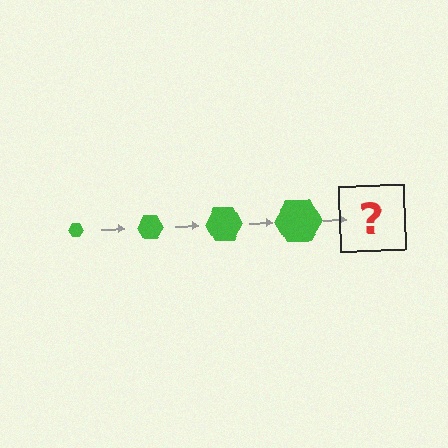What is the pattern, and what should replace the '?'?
The pattern is that the hexagon gets progressively larger each step. The '?' should be a green hexagon, larger than the previous one.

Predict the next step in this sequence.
The next step is a green hexagon, larger than the previous one.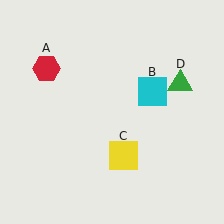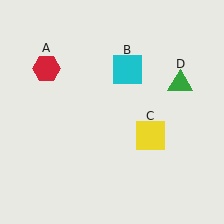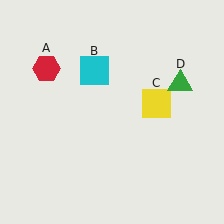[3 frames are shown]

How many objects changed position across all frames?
2 objects changed position: cyan square (object B), yellow square (object C).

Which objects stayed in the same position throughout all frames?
Red hexagon (object A) and green triangle (object D) remained stationary.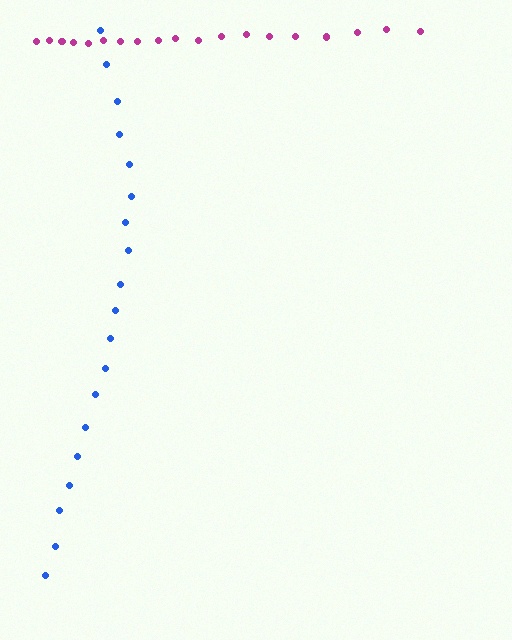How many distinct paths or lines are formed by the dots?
There are 2 distinct paths.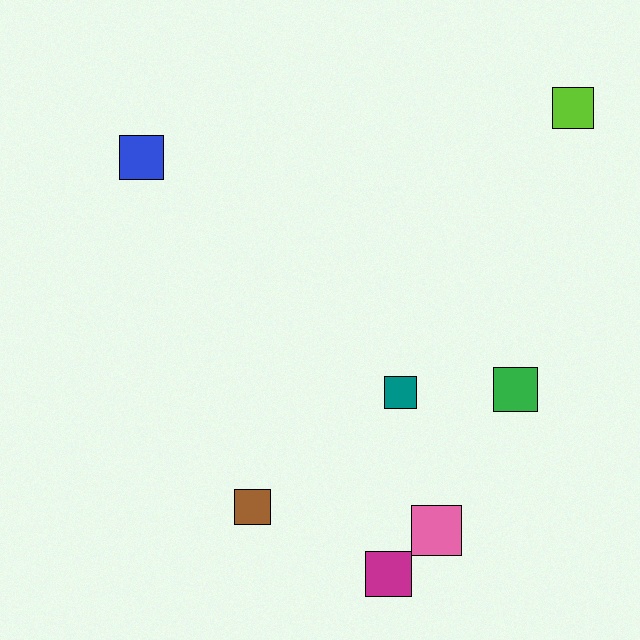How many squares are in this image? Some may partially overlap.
There are 7 squares.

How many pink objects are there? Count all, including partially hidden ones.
There is 1 pink object.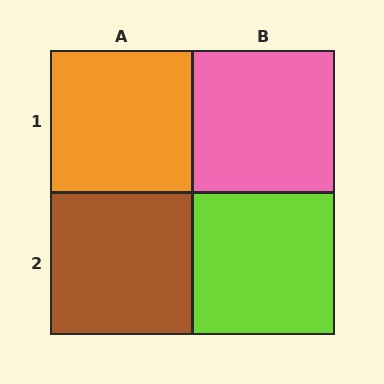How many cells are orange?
1 cell is orange.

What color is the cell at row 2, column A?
Brown.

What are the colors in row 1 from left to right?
Orange, pink.